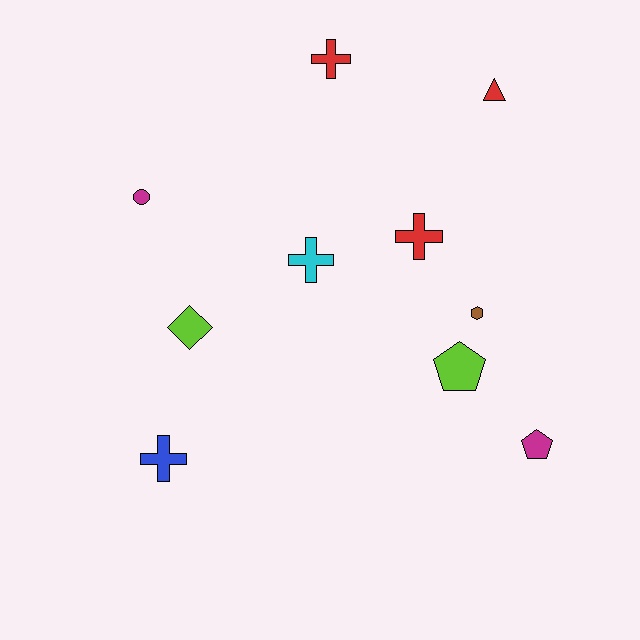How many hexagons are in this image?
There is 1 hexagon.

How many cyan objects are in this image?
There is 1 cyan object.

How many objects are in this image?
There are 10 objects.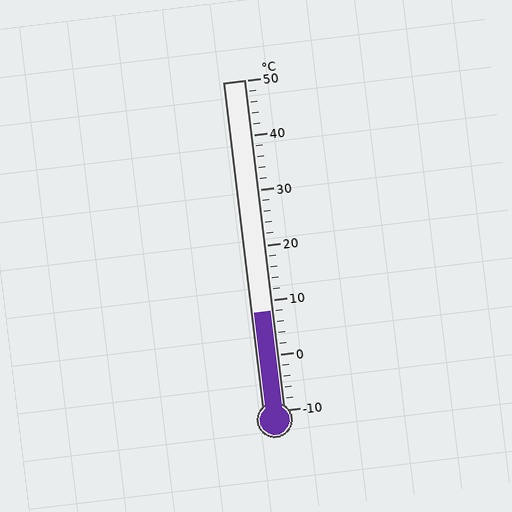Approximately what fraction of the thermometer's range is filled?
The thermometer is filled to approximately 30% of its range.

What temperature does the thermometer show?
The thermometer shows approximately 8°C.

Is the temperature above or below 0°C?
The temperature is above 0°C.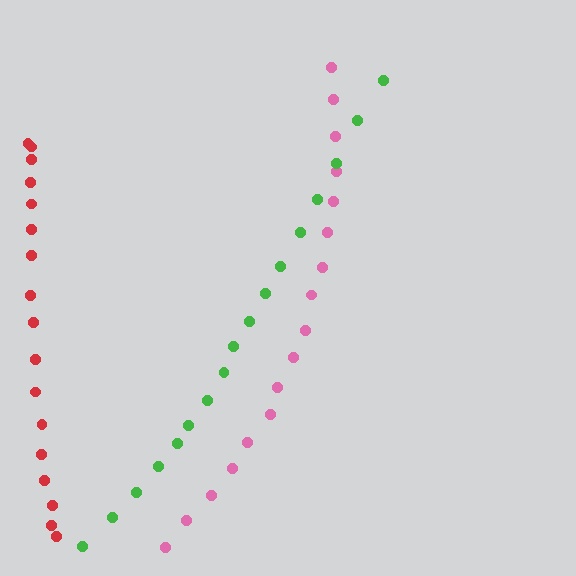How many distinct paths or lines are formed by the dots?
There are 3 distinct paths.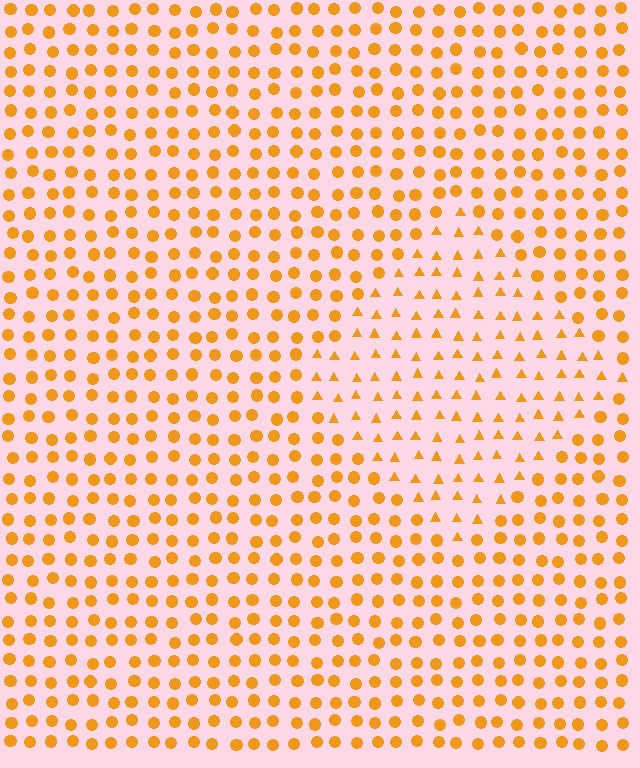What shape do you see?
I see a diamond.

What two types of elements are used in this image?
The image uses triangles inside the diamond region and circles outside it.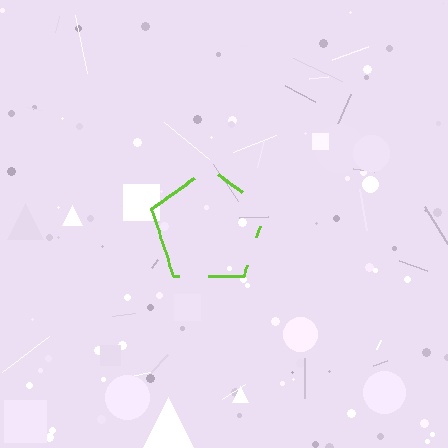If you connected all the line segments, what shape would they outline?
They would outline a pentagon.